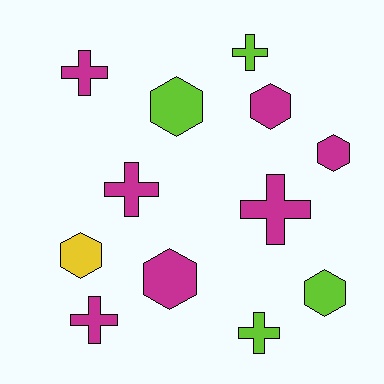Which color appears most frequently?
Magenta, with 7 objects.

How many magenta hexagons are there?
There are 3 magenta hexagons.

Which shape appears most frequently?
Cross, with 6 objects.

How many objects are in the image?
There are 12 objects.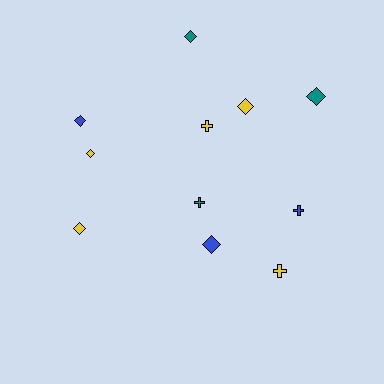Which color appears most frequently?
Yellow, with 5 objects.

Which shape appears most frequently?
Diamond, with 7 objects.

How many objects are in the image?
There are 11 objects.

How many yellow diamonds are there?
There are 3 yellow diamonds.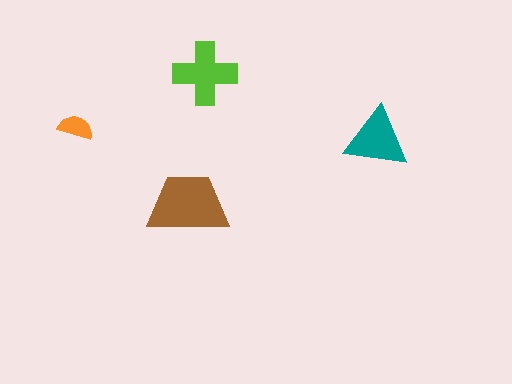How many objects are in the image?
There are 4 objects in the image.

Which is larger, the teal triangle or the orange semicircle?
The teal triangle.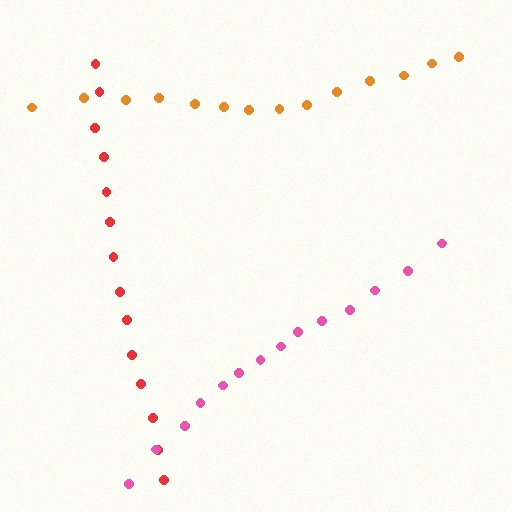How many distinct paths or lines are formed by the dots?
There are 3 distinct paths.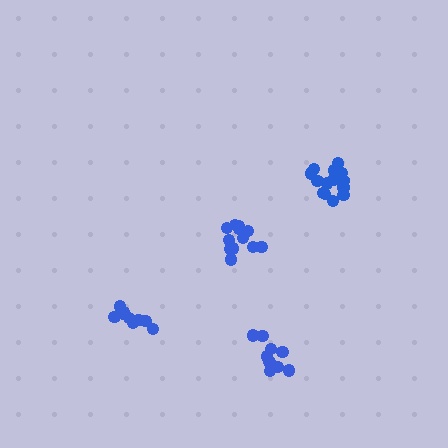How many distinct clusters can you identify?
There are 4 distinct clusters.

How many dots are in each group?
Group 1: 9 dots, Group 2: 15 dots, Group 3: 13 dots, Group 4: 10 dots (47 total).